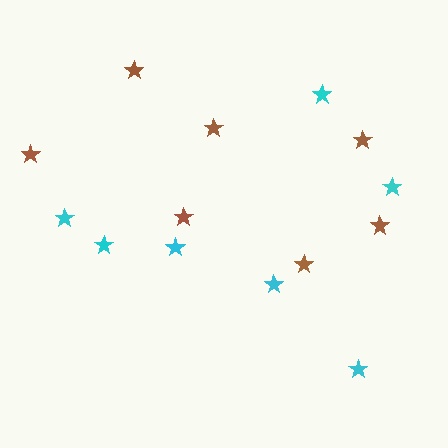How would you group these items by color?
There are 2 groups: one group of cyan stars (7) and one group of brown stars (7).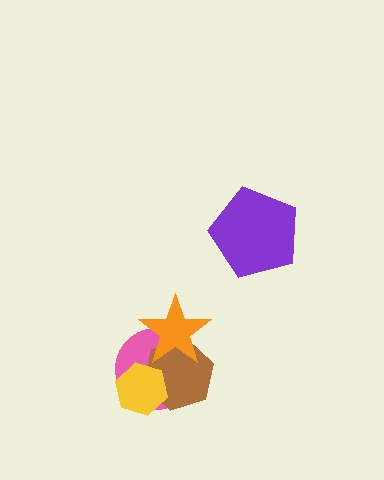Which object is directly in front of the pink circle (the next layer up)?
The brown hexagon is directly in front of the pink circle.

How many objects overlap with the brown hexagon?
3 objects overlap with the brown hexagon.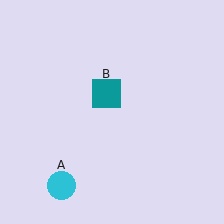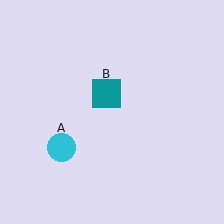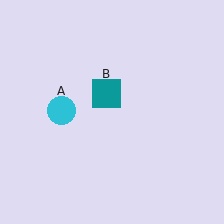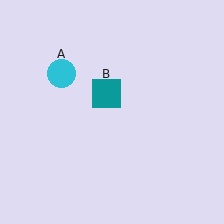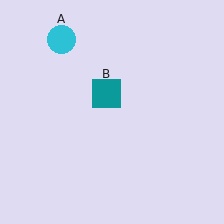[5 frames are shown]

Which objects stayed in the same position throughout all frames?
Teal square (object B) remained stationary.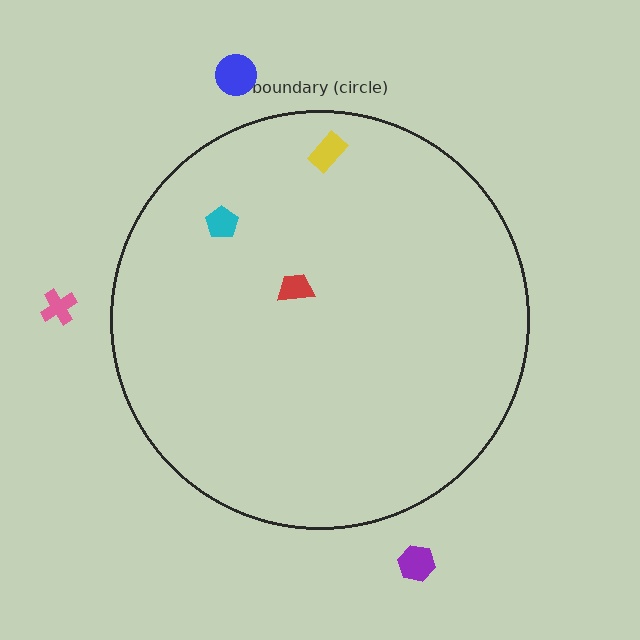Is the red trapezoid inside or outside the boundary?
Inside.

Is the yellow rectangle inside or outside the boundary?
Inside.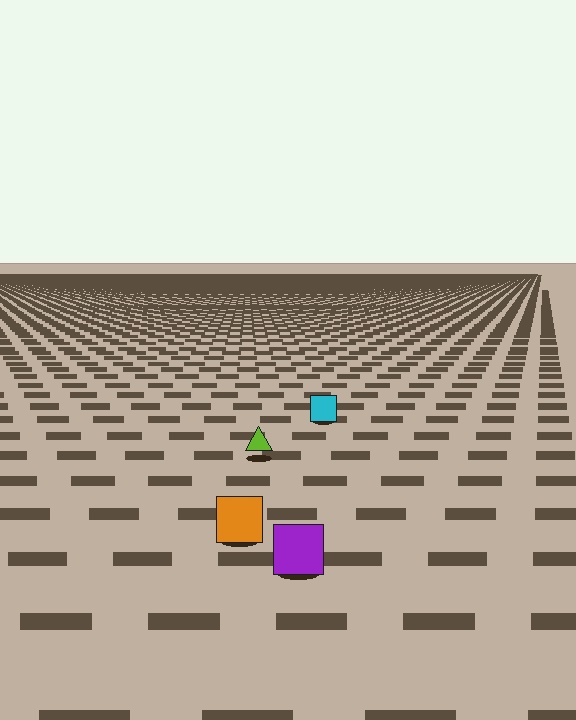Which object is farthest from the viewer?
The cyan square is farthest from the viewer. It appears smaller and the ground texture around it is denser.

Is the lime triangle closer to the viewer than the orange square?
No. The orange square is closer — you can tell from the texture gradient: the ground texture is coarser near it.